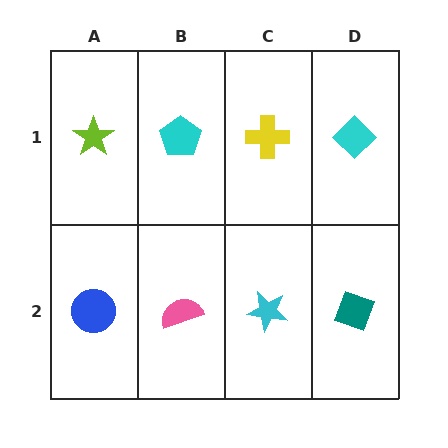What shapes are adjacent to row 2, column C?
A yellow cross (row 1, column C), a pink semicircle (row 2, column B), a teal diamond (row 2, column D).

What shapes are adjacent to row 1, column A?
A blue circle (row 2, column A), a cyan pentagon (row 1, column B).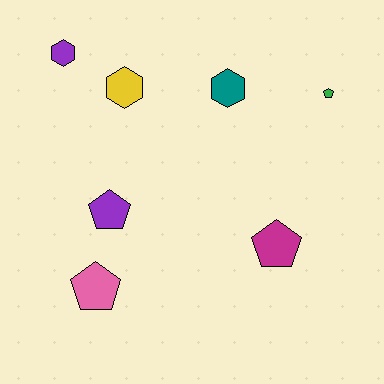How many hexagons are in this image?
There are 3 hexagons.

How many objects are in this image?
There are 7 objects.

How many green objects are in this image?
There is 1 green object.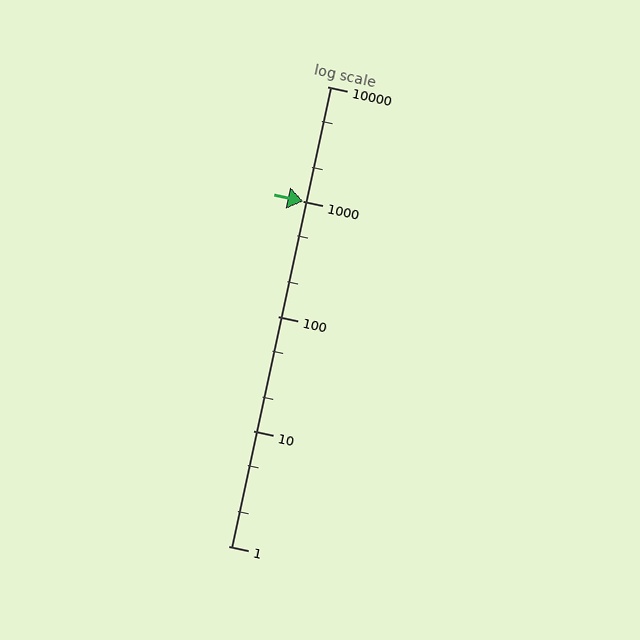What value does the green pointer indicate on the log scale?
The pointer indicates approximately 1000.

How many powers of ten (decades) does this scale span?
The scale spans 4 decades, from 1 to 10000.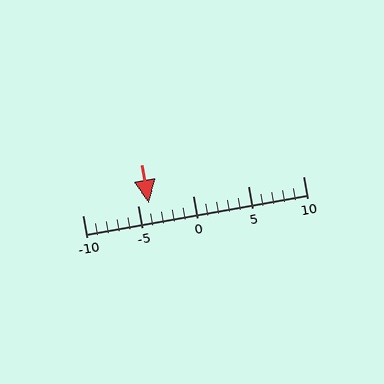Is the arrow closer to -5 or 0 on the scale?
The arrow is closer to -5.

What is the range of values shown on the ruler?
The ruler shows values from -10 to 10.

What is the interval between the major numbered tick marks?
The major tick marks are spaced 5 units apart.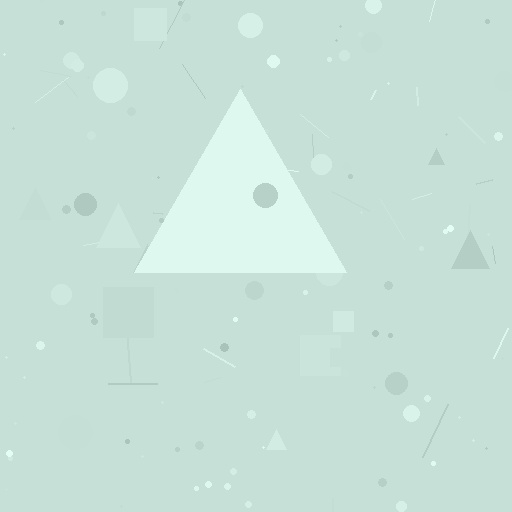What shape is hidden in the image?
A triangle is hidden in the image.